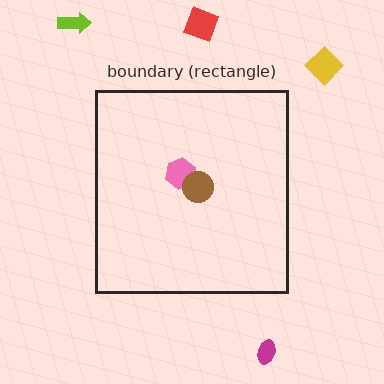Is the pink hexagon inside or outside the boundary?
Inside.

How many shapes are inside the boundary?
2 inside, 4 outside.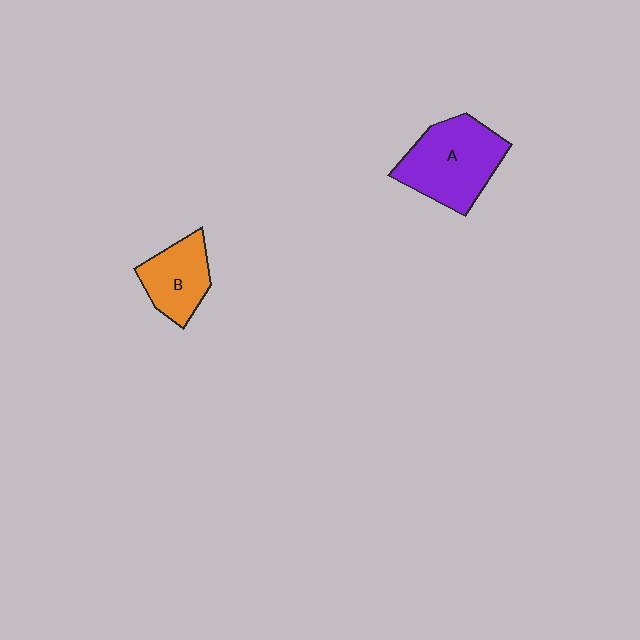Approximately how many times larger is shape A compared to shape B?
Approximately 1.6 times.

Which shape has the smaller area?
Shape B (orange).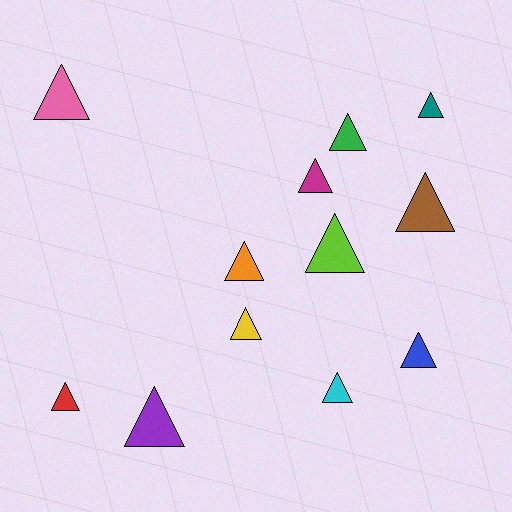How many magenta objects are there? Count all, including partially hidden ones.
There is 1 magenta object.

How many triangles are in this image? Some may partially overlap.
There are 12 triangles.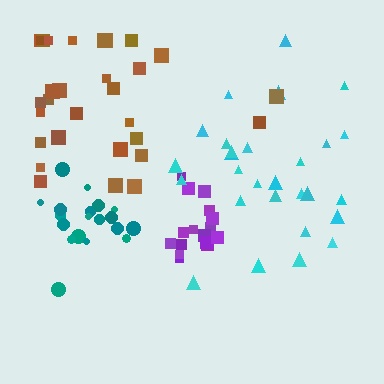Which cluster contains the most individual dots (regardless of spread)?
Brown (30).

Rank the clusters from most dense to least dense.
purple, teal, cyan, brown.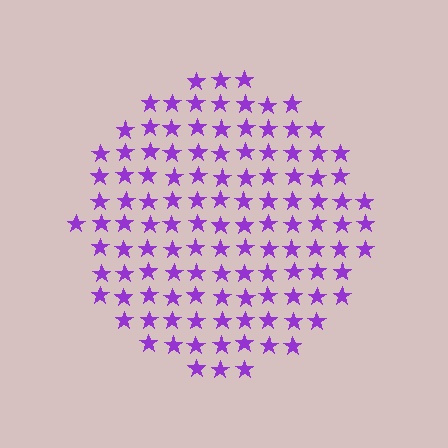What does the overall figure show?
The overall figure shows a circle.